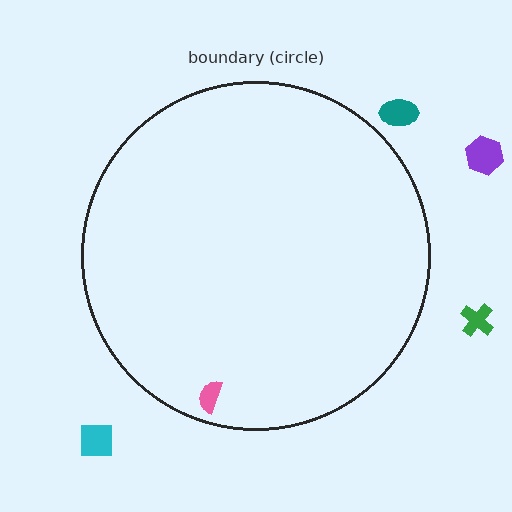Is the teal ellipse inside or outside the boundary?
Outside.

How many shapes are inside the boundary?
1 inside, 4 outside.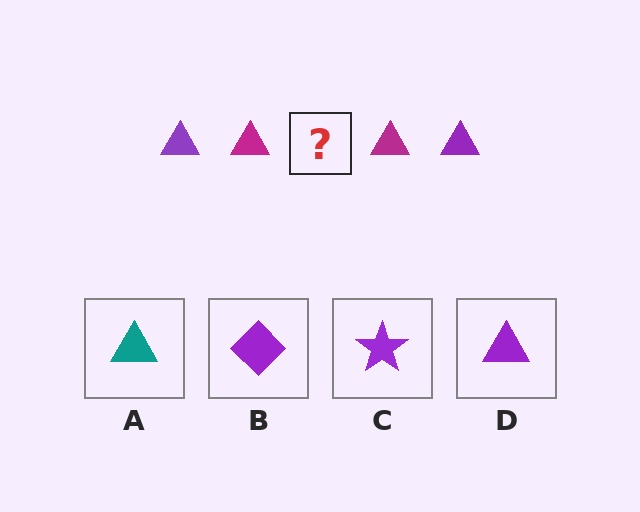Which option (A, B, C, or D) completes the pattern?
D.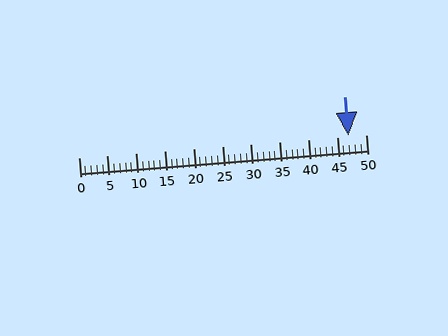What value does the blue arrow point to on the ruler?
The blue arrow points to approximately 47.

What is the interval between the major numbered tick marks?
The major tick marks are spaced 5 units apart.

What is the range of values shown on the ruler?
The ruler shows values from 0 to 50.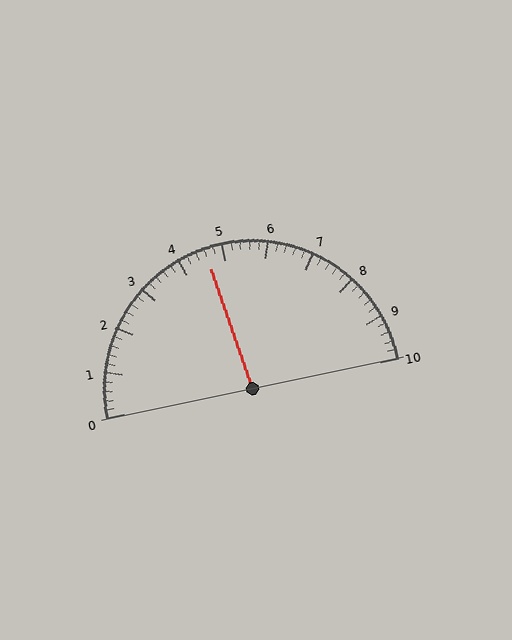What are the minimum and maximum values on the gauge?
The gauge ranges from 0 to 10.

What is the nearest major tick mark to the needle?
The nearest major tick mark is 5.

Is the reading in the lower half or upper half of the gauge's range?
The reading is in the lower half of the range (0 to 10).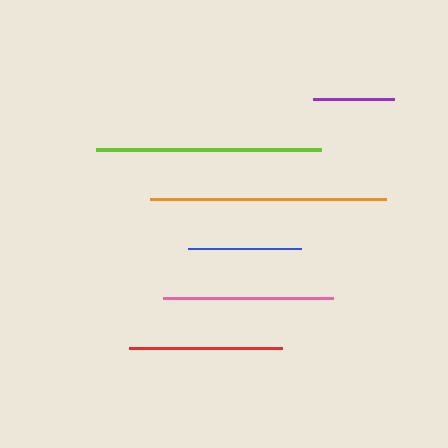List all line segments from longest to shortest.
From longest to shortest: orange, lime, pink, red, blue, purple.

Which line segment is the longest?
The orange line is the longest at approximately 236 pixels.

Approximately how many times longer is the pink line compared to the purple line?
The pink line is approximately 2.1 times the length of the purple line.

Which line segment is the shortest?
The purple line is the shortest at approximately 81 pixels.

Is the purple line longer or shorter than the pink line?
The pink line is longer than the purple line.